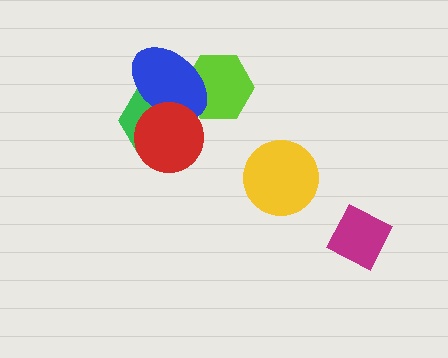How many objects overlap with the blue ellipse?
3 objects overlap with the blue ellipse.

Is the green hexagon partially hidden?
Yes, it is partially covered by another shape.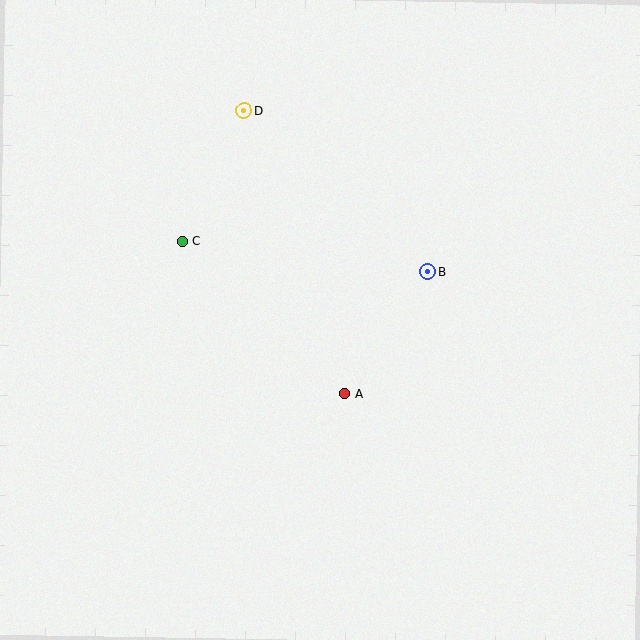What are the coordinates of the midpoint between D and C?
The midpoint between D and C is at (213, 176).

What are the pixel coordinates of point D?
Point D is at (244, 111).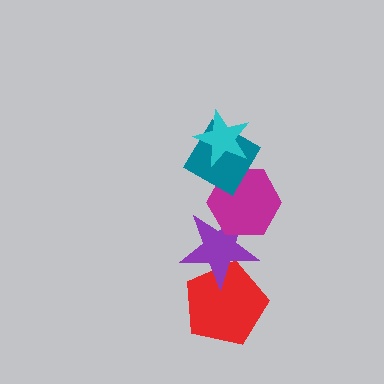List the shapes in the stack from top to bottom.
From top to bottom: the cyan star, the teal diamond, the magenta hexagon, the purple star, the red pentagon.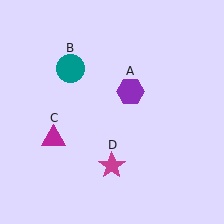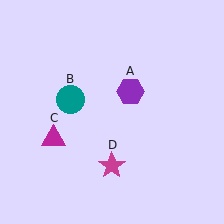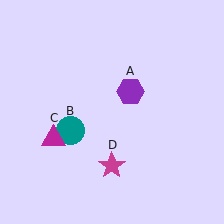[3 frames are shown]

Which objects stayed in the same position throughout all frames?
Purple hexagon (object A) and magenta triangle (object C) and magenta star (object D) remained stationary.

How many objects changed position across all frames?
1 object changed position: teal circle (object B).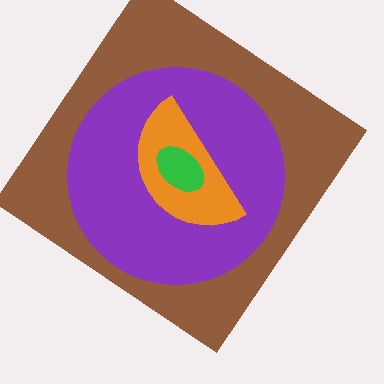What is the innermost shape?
The green ellipse.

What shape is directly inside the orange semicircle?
The green ellipse.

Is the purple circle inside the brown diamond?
Yes.